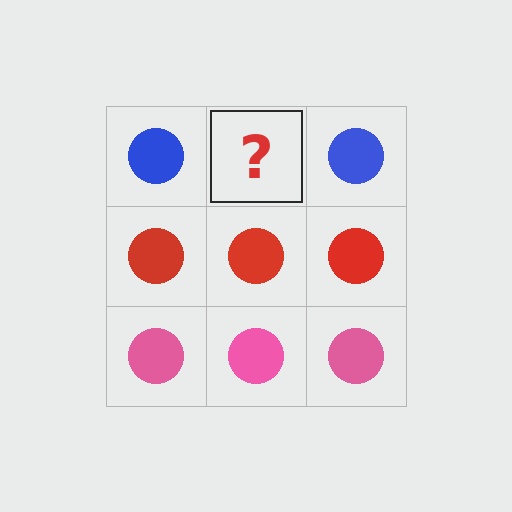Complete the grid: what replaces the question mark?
The question mark should be replaced with a blue circle.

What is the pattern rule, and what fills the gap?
The rule is that each row has a consistent color. The gap should be filled with a blue circle.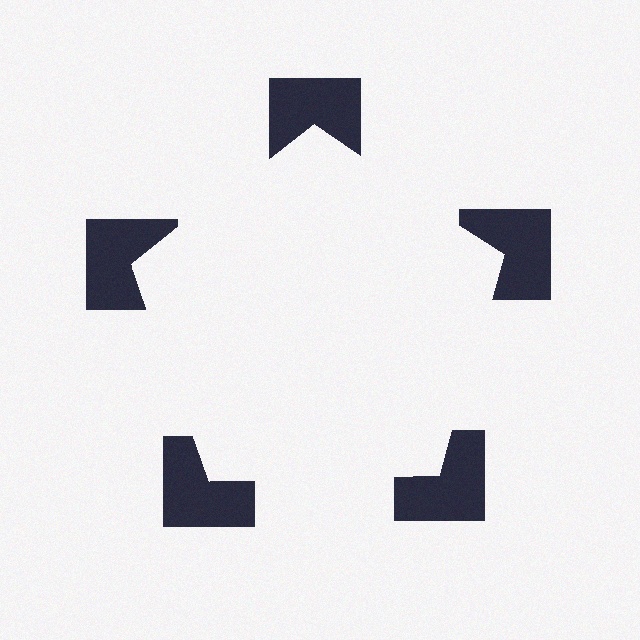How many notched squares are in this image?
There are 5 — one at each vertex of the illusory pentagon.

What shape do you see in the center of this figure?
An illusory pentagon — its edges are inferred from the aligned wedge cuts in the notched squares, not physically drawn.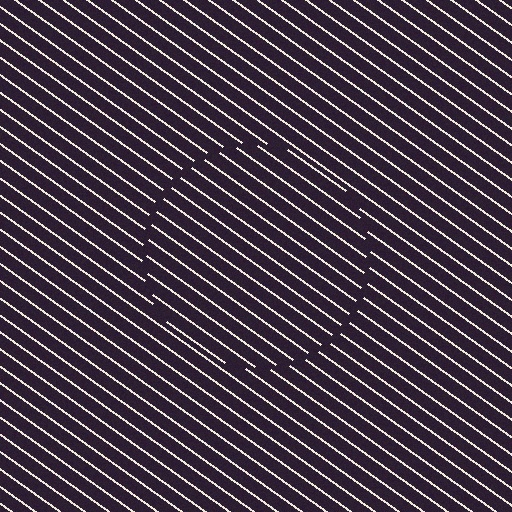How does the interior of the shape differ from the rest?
The interior of the shape contains the same grating, shifted by half a period — the contour is defined by the phase discontinuity where line-ends from the inner and outer gratings abut.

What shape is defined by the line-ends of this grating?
An illusory circle. The interior of the shape contains the same grating, shifted by half a period — the contour is defined by the phase discontinuity where line-ends from the inner and outer gratings abut.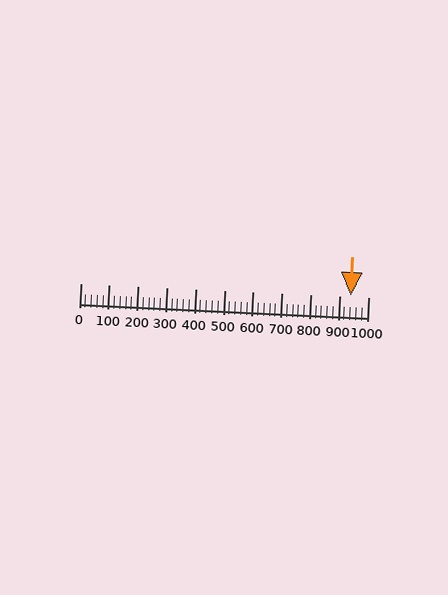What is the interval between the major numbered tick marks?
The major tick marks are spaced 100 units apart.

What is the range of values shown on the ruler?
The ruler shows values from 0 to 1000.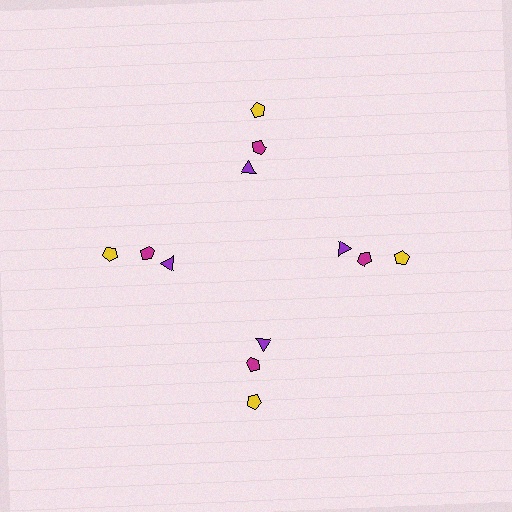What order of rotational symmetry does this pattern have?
This pattern has 4-fold rotational symmetry.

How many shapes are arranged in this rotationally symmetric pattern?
There are 12 shapes, arranged in 4 groups of 3.